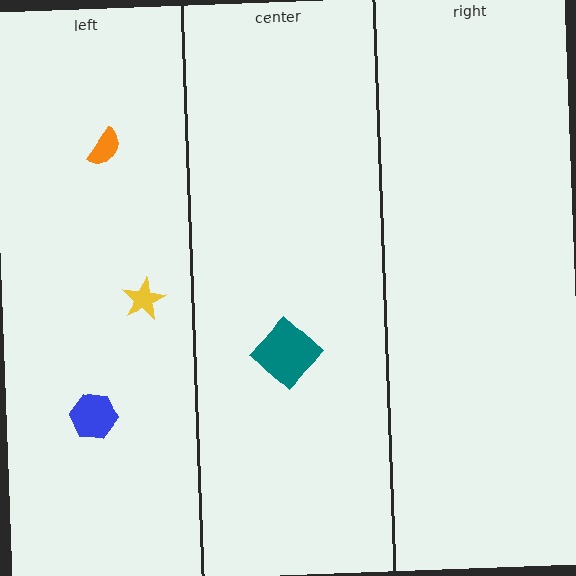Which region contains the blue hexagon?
The left region.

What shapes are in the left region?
The orange semicircle, the blue hexagon, the yellow star.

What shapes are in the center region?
The teal diamond.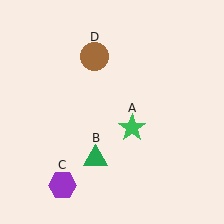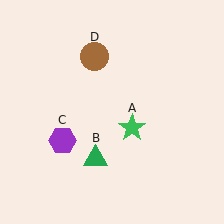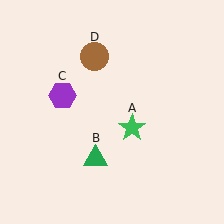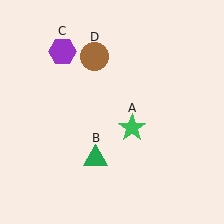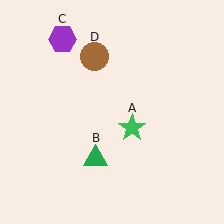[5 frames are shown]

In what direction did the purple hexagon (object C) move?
The purple hexagon (object C) moved up.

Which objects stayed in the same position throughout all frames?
Green star (object A) and green triangle (object B) and brown circle (object D) remained stationary.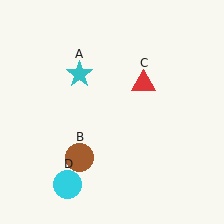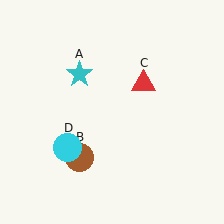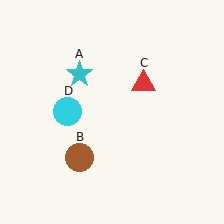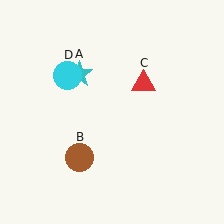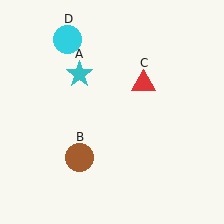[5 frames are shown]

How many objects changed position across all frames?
1 object changed position: cyan circle (object D).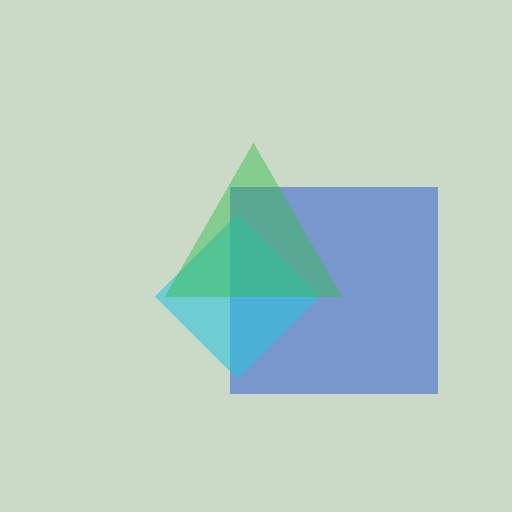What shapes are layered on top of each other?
The layered shapes are: a blue square, a cyan diamond, a green triangle.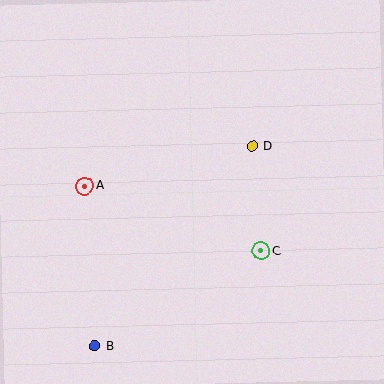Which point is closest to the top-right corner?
Point D is closest to the top-right corner.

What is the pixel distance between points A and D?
The distance between A and D is 172 pixels.